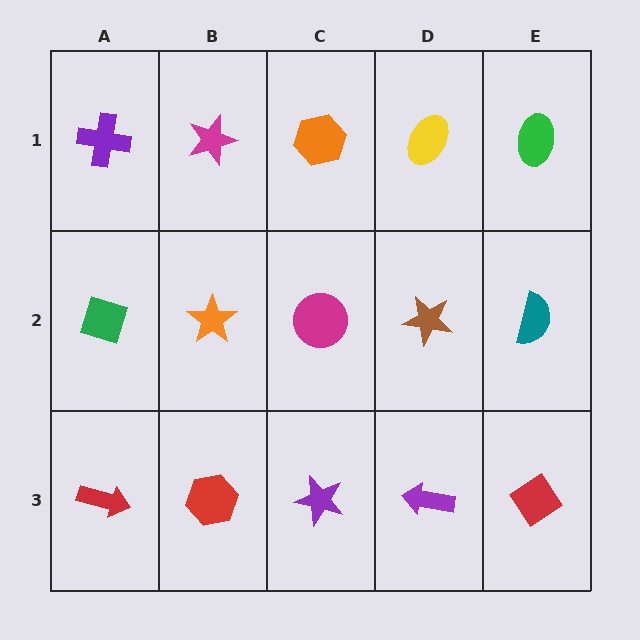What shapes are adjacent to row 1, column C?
A magenta circle (row 2, column C), a magenta star (row 1, column B), a yellow ellipse (row 1, column D).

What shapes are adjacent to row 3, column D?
A brown star (row 2, column D), a purple star (row 3, column C), a red diamond (row 3, column E).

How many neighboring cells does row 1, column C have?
3.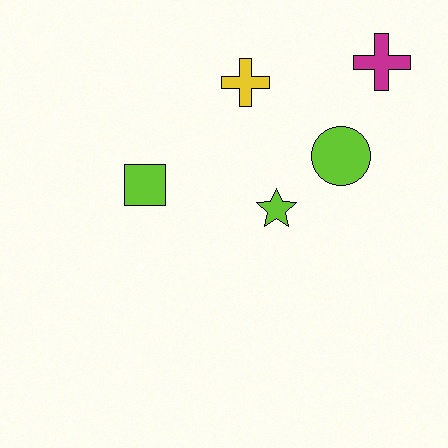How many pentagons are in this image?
There are no pentagons.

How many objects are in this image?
There are 5 objects.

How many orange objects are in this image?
There are no orange objects.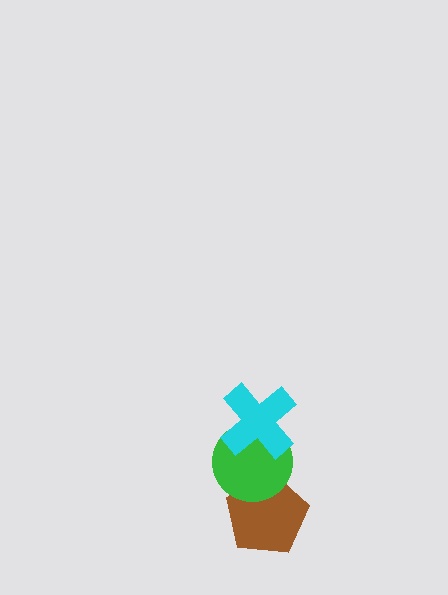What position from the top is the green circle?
The green circle is 2nd from the top.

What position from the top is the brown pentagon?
The brown pentagon is 3rd from the top.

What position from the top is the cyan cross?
The cyan cross is 1st from the top.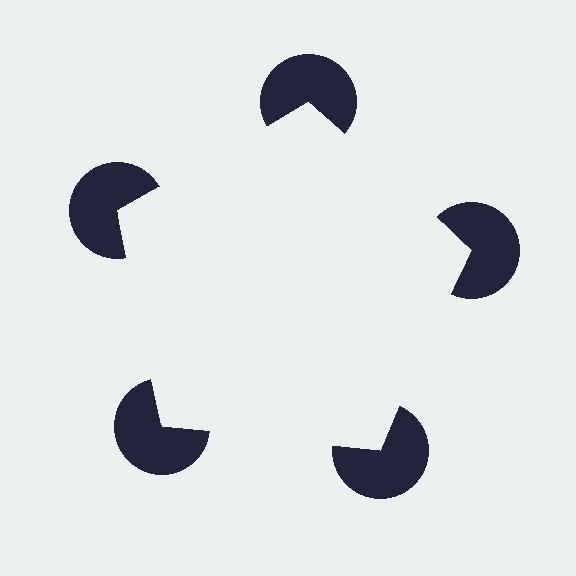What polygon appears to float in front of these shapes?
An illusory pentagon — its edges are inferred from the aligned wedge cuts in the pac-man discs, not physically drawn.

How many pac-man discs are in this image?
There are 5 — one at each vertex of the illusory pentagon.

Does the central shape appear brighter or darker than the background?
It typically appears slightly brighter than the background, even though no actual brightness change is drawn.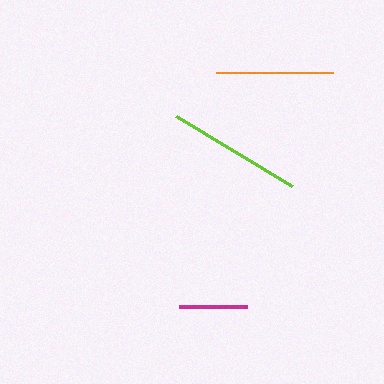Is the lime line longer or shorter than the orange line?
The lime line is longer than the orange line.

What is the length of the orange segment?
The orange segment is approximately 117 pixels long.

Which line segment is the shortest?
The magenta line is the shortest at approximately 68 pixels.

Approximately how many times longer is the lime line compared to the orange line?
The lime line is approximately 1.2 times the length of the orange line.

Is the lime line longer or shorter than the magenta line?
The lime line is longer than the magenta line.